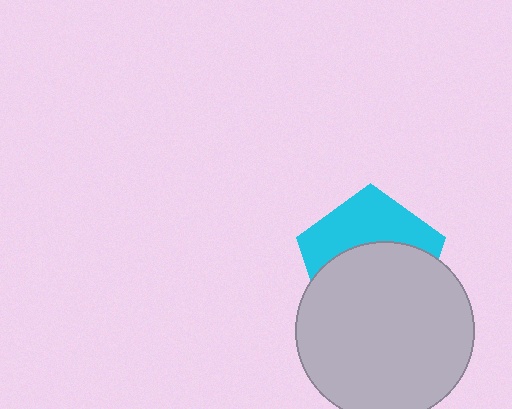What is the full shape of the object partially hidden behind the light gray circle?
The partially hidden object is a cyan pentagon.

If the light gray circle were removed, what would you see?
You would see the complete cyan pentagon.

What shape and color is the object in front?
The object in front is a light gray circle.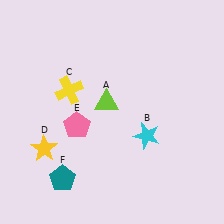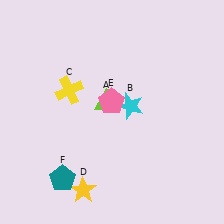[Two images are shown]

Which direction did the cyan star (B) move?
The cyan star (B) moved up.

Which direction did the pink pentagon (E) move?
The pink pentagon (E) moved right.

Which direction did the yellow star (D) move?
The yellow star (D) moved down.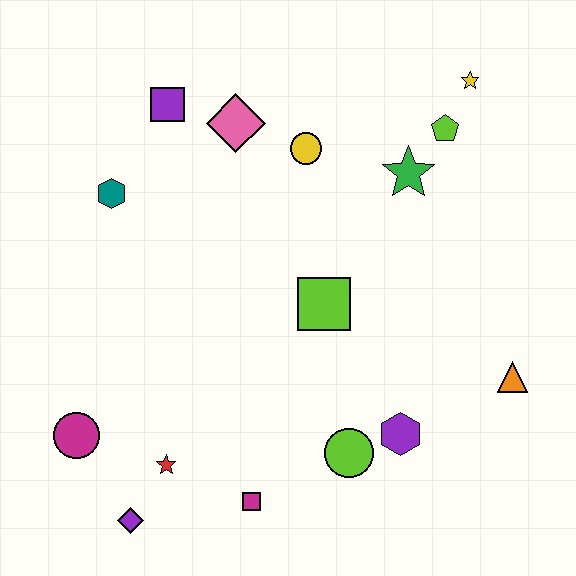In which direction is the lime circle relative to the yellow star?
The lime circle is below the yellow star.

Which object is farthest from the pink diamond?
The purple diamond is farthest from the pink diamond.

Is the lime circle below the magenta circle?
Yes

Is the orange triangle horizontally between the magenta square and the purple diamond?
No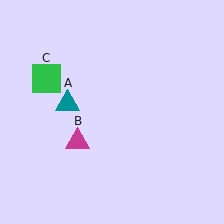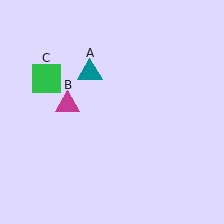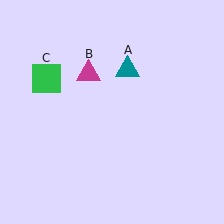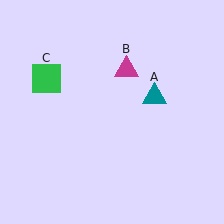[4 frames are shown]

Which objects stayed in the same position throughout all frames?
Green square (object C) remained stationary.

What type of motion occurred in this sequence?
The teal triangle (object A), magenta triangle (object B) rotated clockwise around the center of the scene.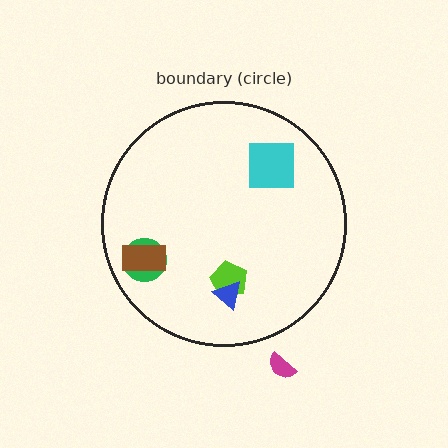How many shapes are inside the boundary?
5 inside, 1 outside.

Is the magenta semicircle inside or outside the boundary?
Outside.